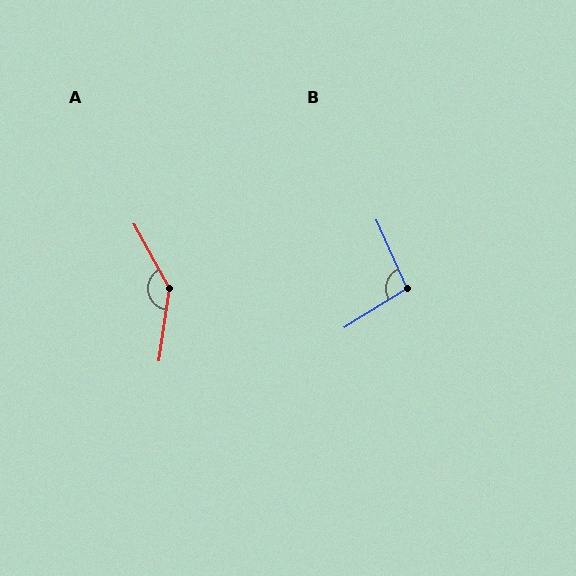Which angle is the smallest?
B, at approximately 97 degrees.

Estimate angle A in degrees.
Approximately 143 degrees.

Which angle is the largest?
A, at approximately 143 degrees.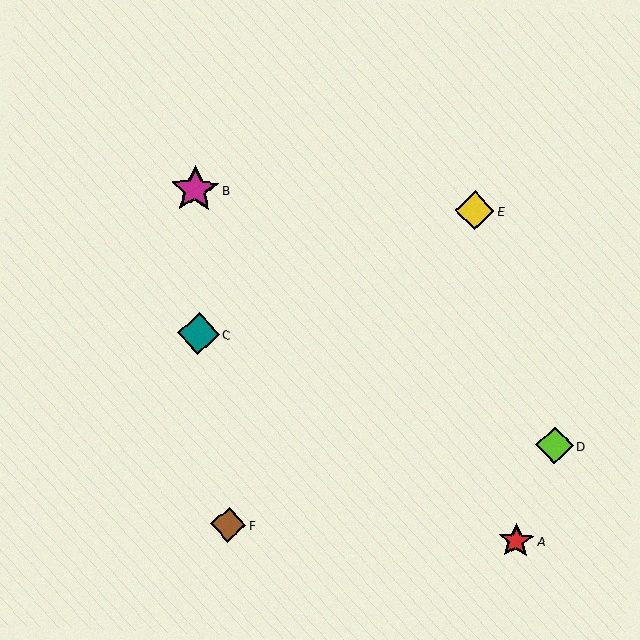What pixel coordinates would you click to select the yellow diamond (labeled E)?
Click at (475, 210) to select the yellow diamond E.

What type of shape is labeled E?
Shape E is a yellow diamond.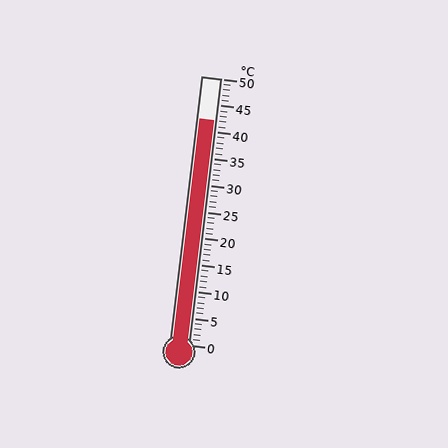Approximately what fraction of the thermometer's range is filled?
The thermometer is filled to approximately 85% of its range.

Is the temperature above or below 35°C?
The temperature is above 35°C.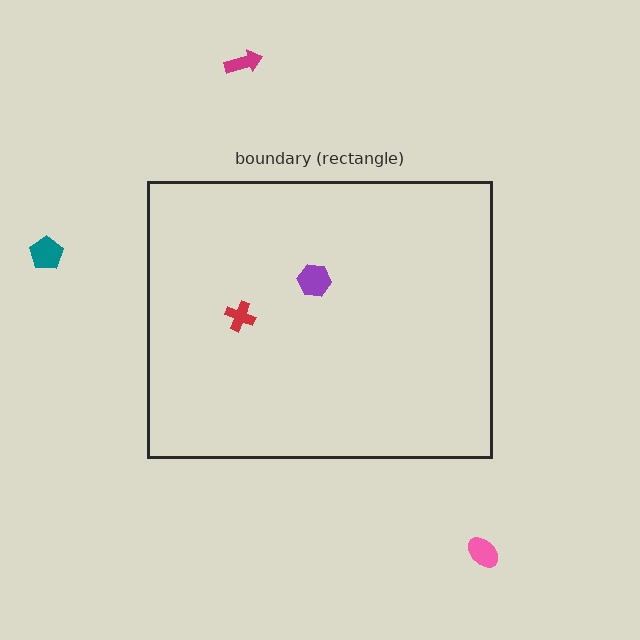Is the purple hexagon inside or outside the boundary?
Inside.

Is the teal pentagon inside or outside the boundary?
Outside.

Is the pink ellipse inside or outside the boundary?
Outside.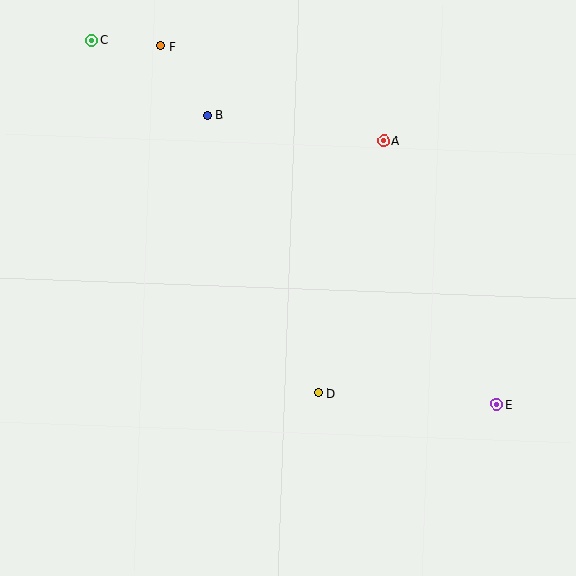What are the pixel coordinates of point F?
Point F is at (160, 46).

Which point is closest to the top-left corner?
Point C is closest to the top-left corner.